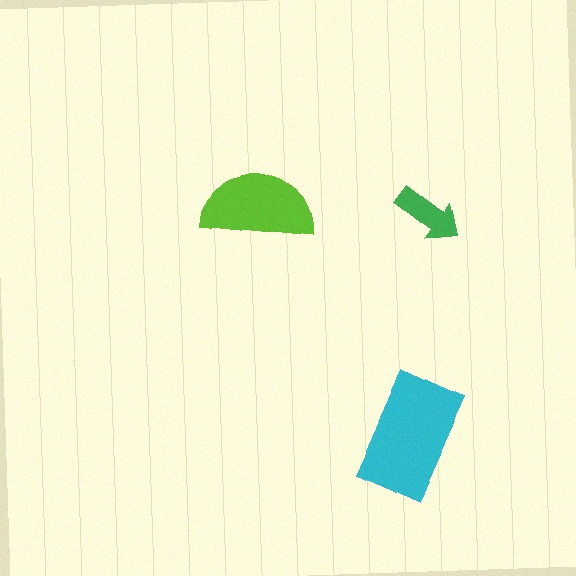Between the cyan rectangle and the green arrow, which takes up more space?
The cyan rectangle.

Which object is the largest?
The cyan rectangle.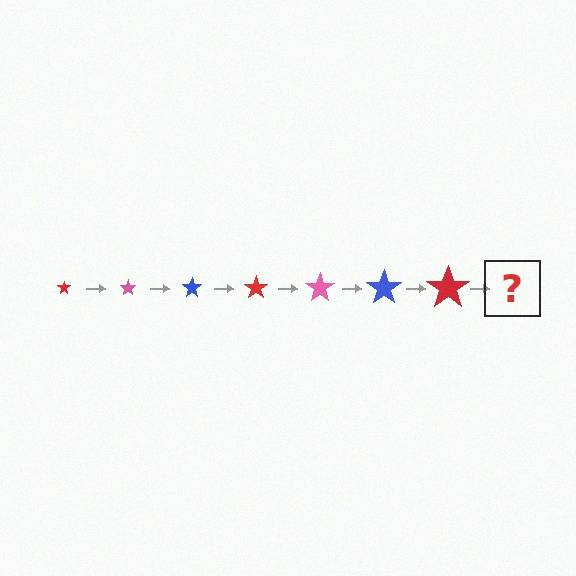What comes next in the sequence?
The next element should be a pink star, larger than the previous one.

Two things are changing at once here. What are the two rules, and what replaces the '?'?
The two rules are that the star grows larger each step and the color cycles through red, pink, and blue. The '?' should be a pink star, larger than the previous one.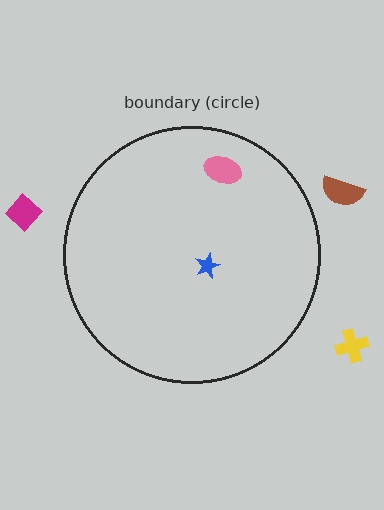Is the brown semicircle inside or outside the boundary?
Outside.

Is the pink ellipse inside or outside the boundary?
Inside.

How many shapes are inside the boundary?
2 inside, 3 outside.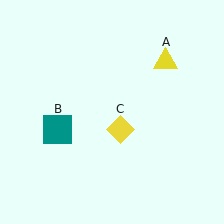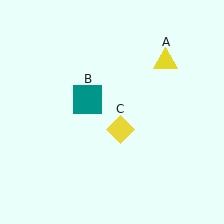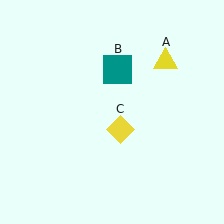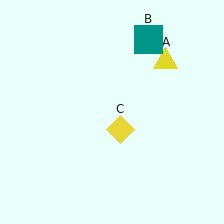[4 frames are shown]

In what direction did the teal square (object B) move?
The teal square (object B) moved up and to the right.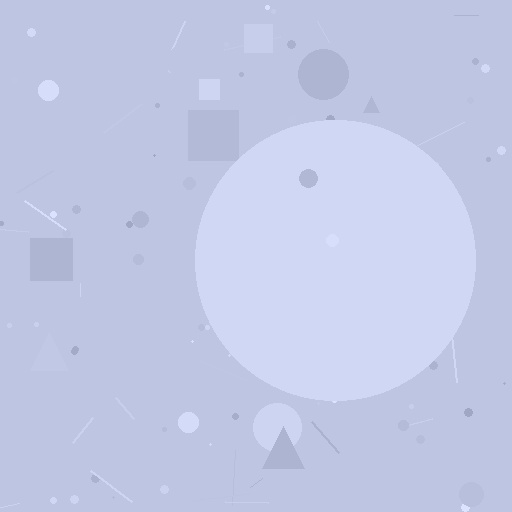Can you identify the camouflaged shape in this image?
The camouflaged shape is a circle.